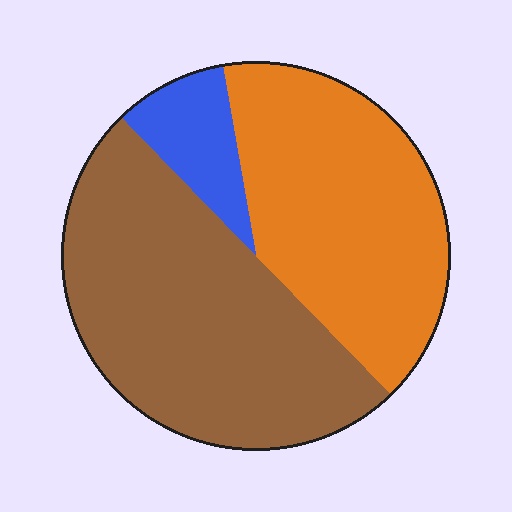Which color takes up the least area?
Blue, at roughly 10%.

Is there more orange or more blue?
Orange.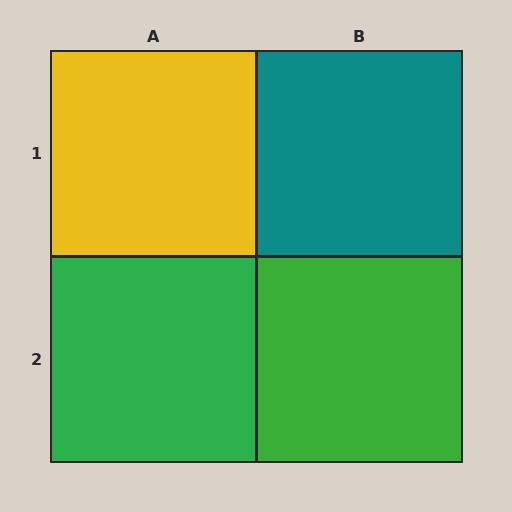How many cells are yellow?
1 cell is yellow.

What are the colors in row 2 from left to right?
Green, green.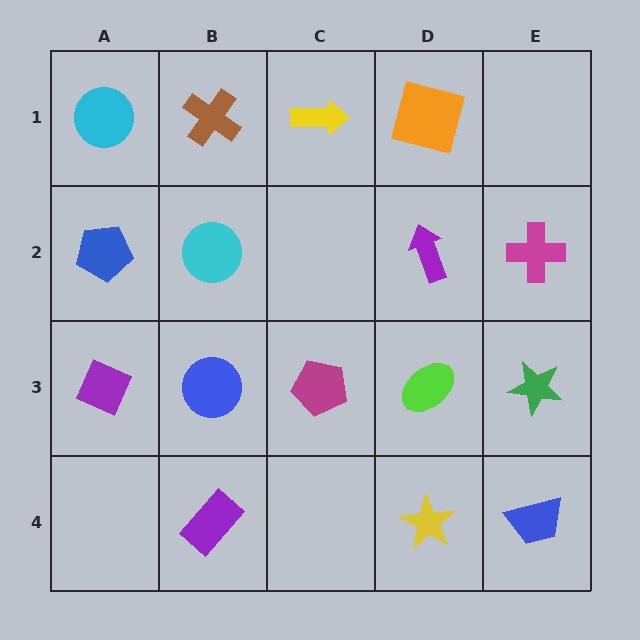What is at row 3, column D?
A lime ellipse.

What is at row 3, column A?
A purple diamond.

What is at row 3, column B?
A blue circle.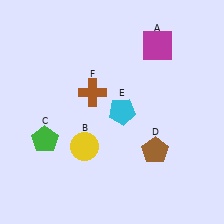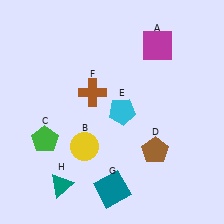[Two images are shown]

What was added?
A teal square (G), a teal triangle (H) were added in Image 2.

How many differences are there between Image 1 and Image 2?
There are 2 differences between the two images.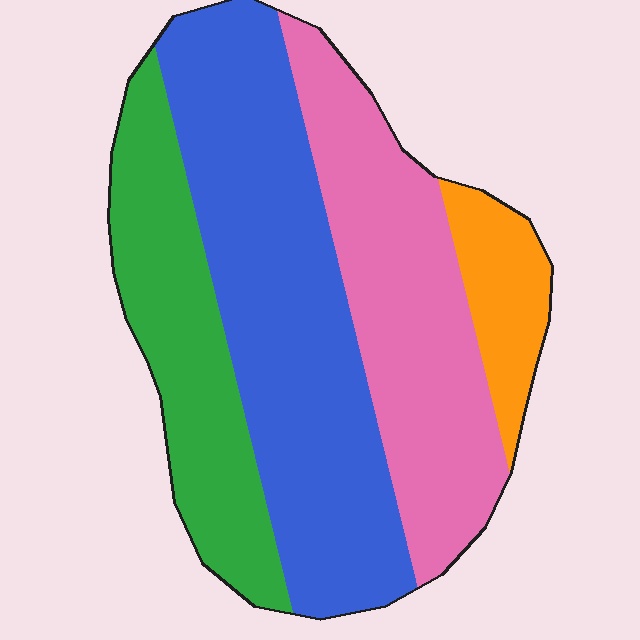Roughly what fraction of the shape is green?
Green covers around 20% of the shape.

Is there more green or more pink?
Pink.